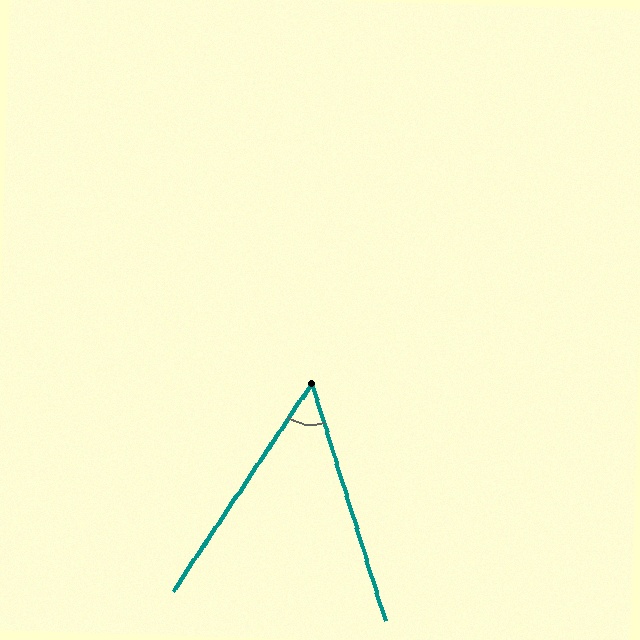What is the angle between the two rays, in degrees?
Approximately 51 degrees.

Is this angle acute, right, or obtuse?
It is acute.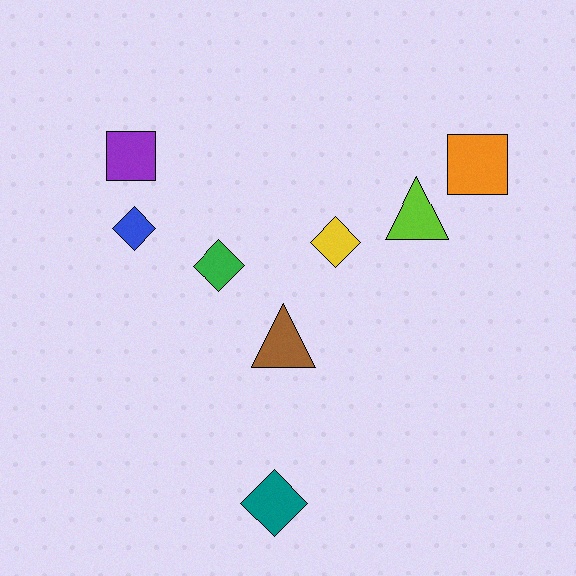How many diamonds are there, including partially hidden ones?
There are 4 diamonds.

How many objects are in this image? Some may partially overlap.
There are 8 objects.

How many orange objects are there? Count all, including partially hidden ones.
There is 1 orange object.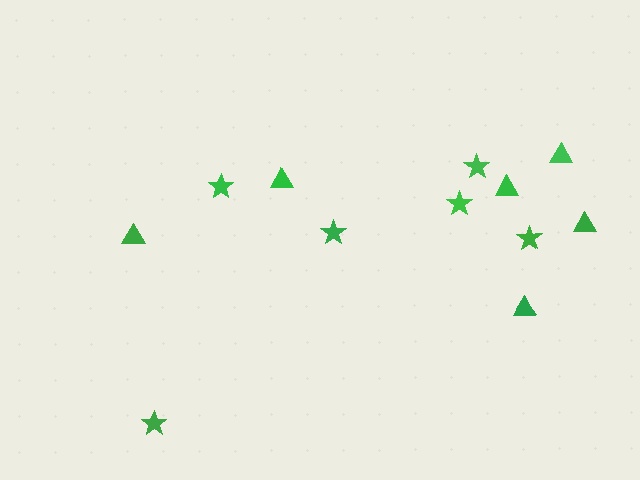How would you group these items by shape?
There are 2 groups: one group of triangles (6) and one group of stars (6).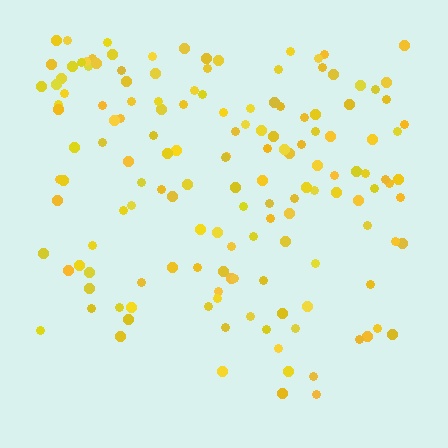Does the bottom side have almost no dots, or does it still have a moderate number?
Still a moderate number, just noticeably fewer than the top.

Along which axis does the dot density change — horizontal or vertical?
Vertical.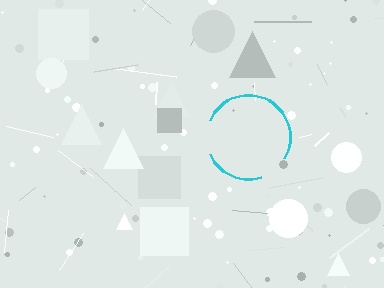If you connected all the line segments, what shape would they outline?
They would outline a circle.